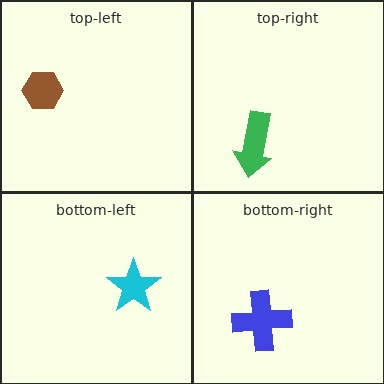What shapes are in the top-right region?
The green arrow.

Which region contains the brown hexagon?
The top-left region.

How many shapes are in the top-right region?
1.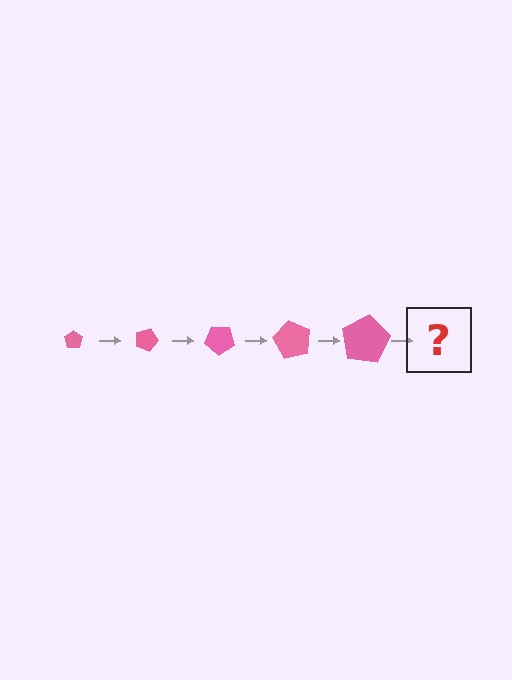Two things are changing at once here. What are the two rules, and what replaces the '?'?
The two rules are that the pentagon grows larger each step and it rotates 20 degrees each step. The '?' should be a pentagon, larger than the previous one and rotated 100 degrees from the start.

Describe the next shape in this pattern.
It should be a pentagon, larger than the previous one and rotated 100 degrees from the start.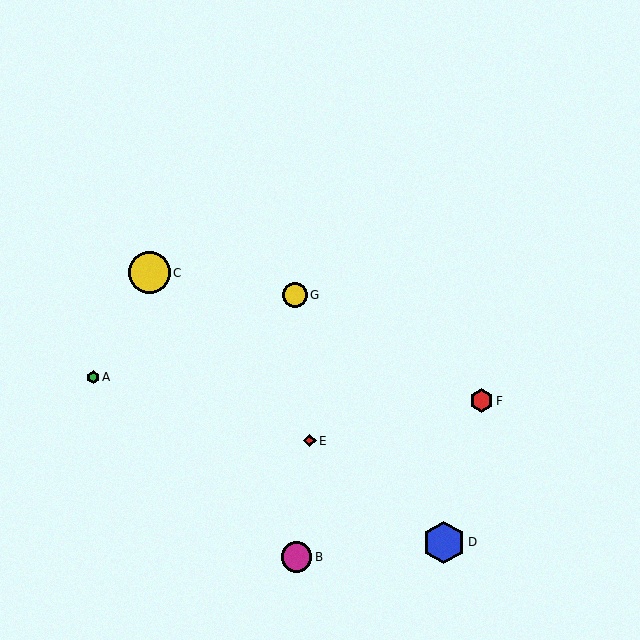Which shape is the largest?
The blue hexagon (labeled D) is the largest.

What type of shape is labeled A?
Shape A is a green hexagon.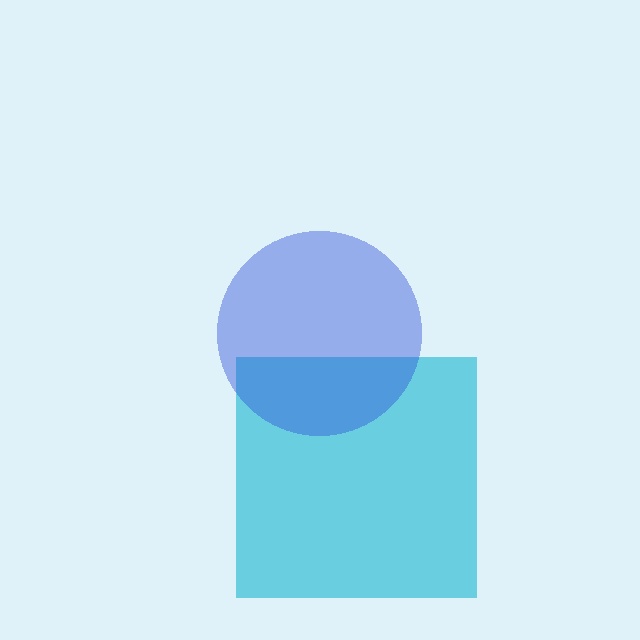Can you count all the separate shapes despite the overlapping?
Yes, there are 2 separate shapes.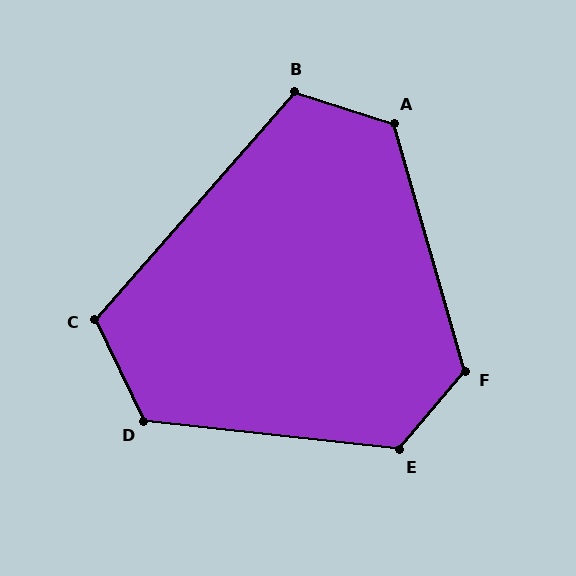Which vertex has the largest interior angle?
E, at approximately 124 degrees.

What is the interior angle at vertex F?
Approximately 124 degrees (obtuse).